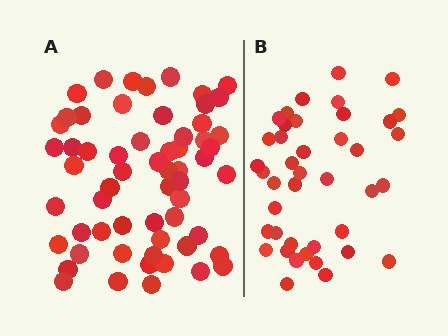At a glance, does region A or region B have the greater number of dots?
Region A (the left region) has more dots.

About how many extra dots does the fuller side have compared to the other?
Region A has approximately 20 more dots than region B.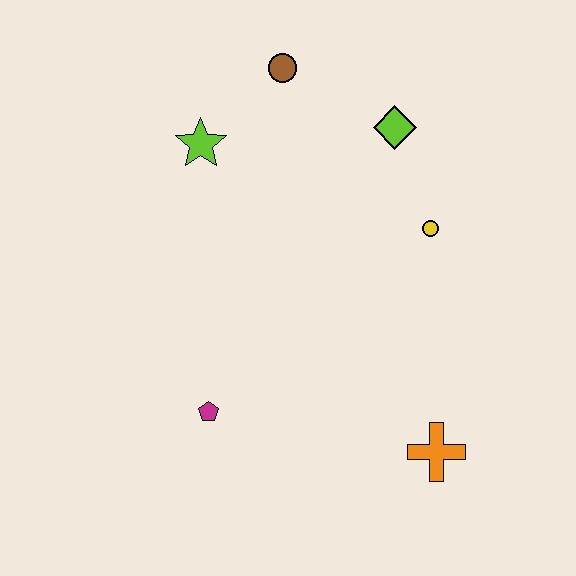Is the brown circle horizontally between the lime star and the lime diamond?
Yes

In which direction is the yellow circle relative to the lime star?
The yellow circle is to the right of the lime star.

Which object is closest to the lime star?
The brown circle is closest to the lime star.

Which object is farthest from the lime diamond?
The magenta pentagon is farthest from the lime diamond.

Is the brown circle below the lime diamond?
No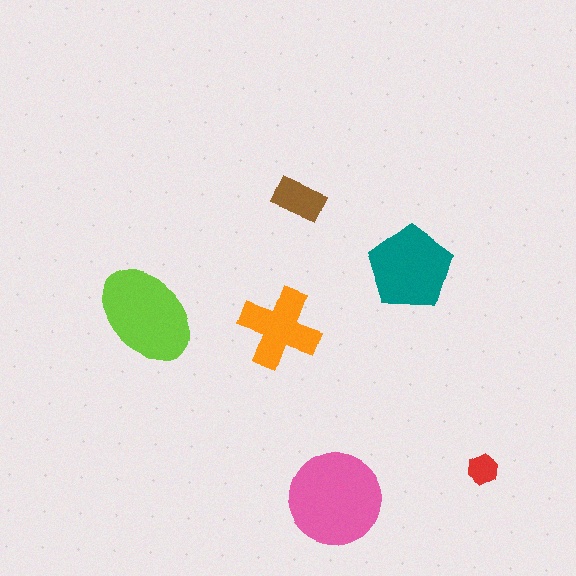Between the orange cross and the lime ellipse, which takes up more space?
The lime ellipse.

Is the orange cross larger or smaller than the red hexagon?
Larger.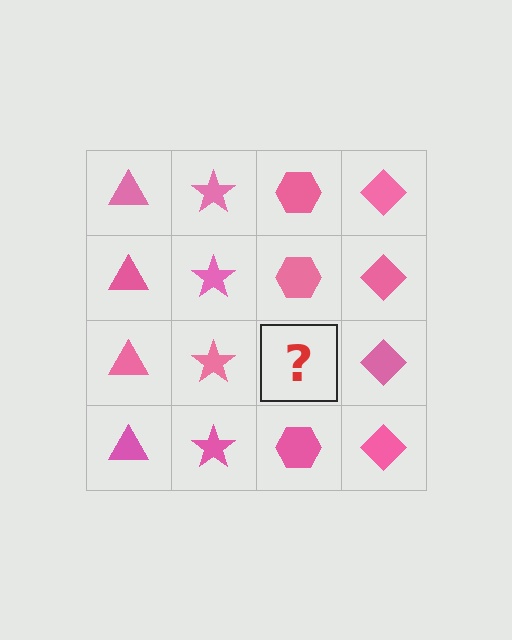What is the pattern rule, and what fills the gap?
The rule is that each column has a consistent shape. The gap should be filled with a pink hexagon.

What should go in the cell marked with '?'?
The missing cell should contain a pink hexagon.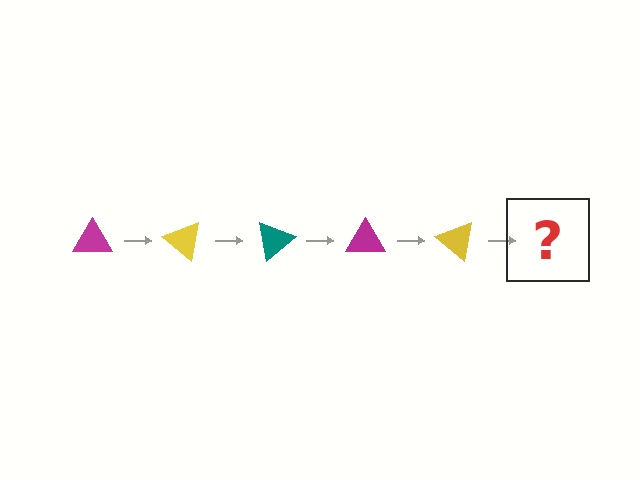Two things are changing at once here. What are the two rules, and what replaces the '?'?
The two rules are that it rotates 40 degrees each step and the color cycles through magenta, yellow, and teal. The '?' should be a teal triangle, rotated 200 degrees from the start.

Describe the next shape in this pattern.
It should be a teal triangle, rotated 200 degrees from the start.